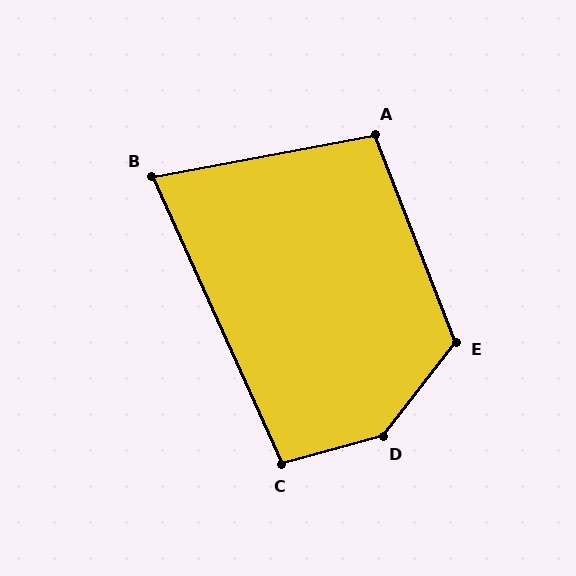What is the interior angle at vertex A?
Approximately 101 degrees (obtuse).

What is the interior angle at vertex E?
Approximately 121 degrees (obtuse).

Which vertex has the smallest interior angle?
B, at approximately 76 degrees.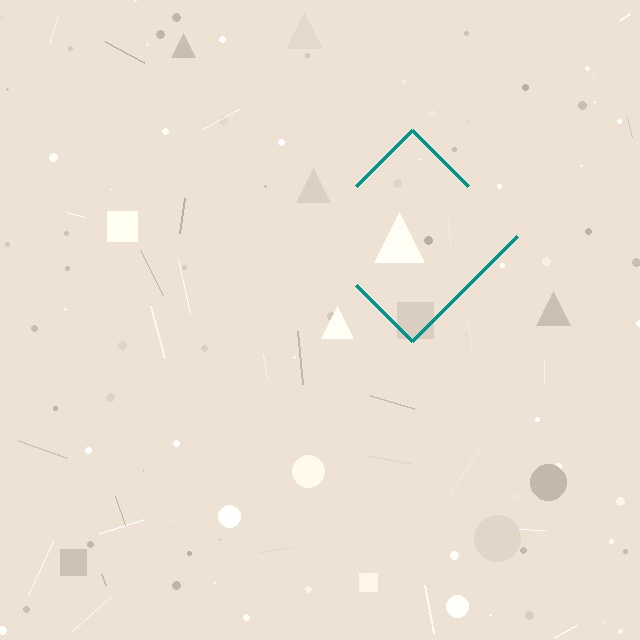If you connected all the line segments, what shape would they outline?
They would outline a diamond.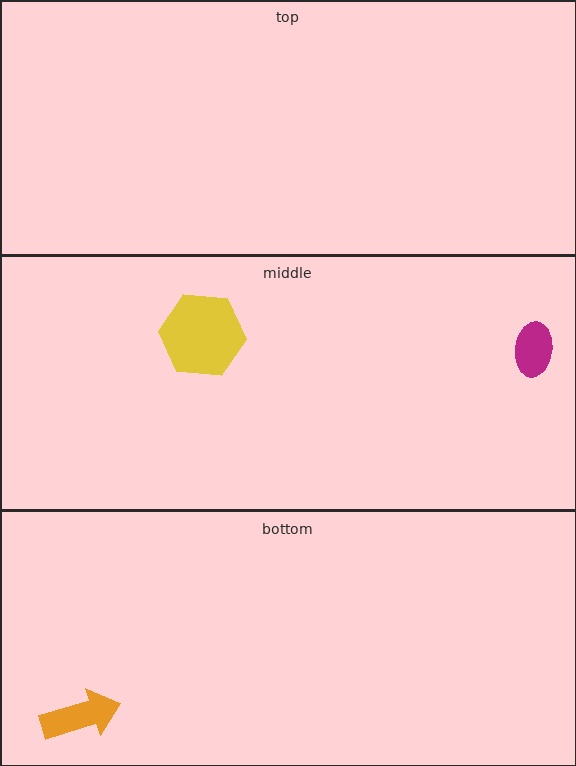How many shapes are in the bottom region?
1.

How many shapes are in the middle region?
2.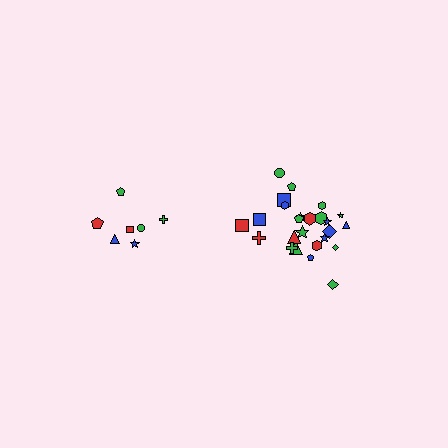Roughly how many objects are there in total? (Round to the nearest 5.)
Roughly 30 objects in total.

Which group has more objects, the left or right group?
The right group.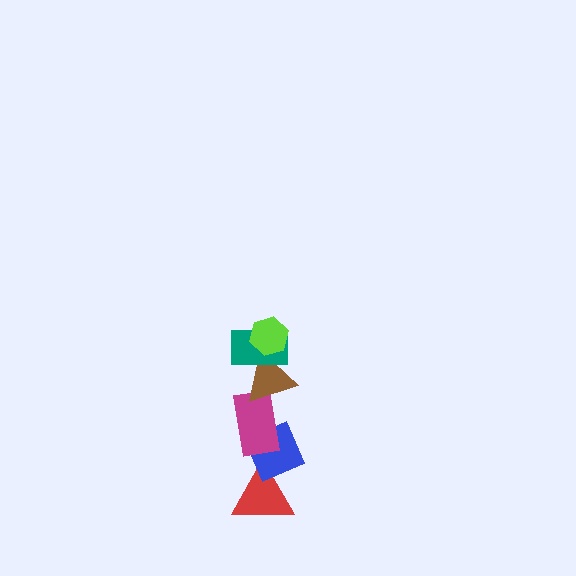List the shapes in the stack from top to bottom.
From top to bottom: the lime hexagon, the teal rectangle, the brown triangle, the magenta rectangle, the blue diamond, the red triangle.